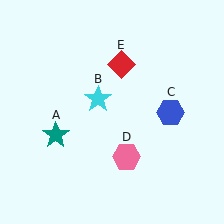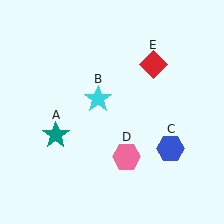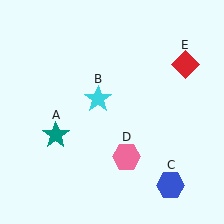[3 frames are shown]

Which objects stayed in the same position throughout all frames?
Teal star (object A) and cyan star (object B) and pink hexagon (object D) remained stationary.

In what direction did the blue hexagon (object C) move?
The blue hexagon (object C) moved down.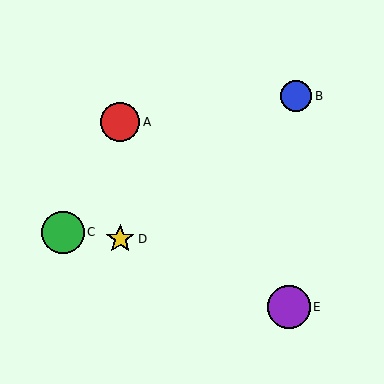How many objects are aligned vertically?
2 objects (A, D) are aligned vertically.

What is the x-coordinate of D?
Object D is at x≈120.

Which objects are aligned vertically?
Objects A, D are aligned vertically.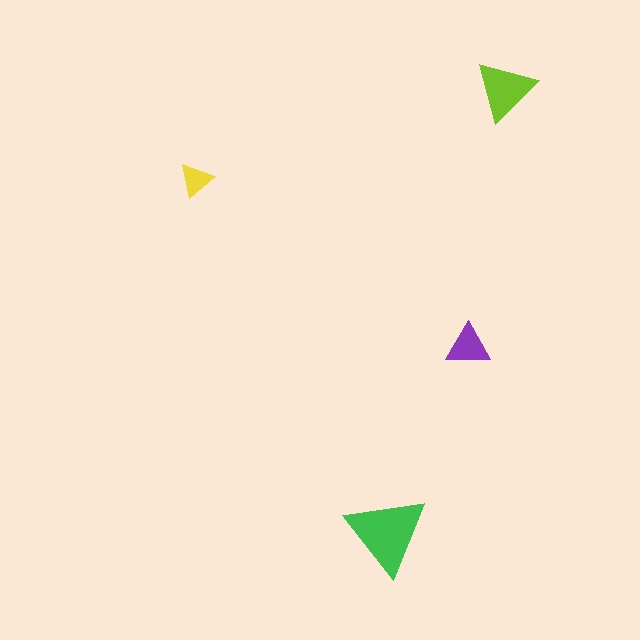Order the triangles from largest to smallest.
the green one, the lime one, the purple one, the yellow one.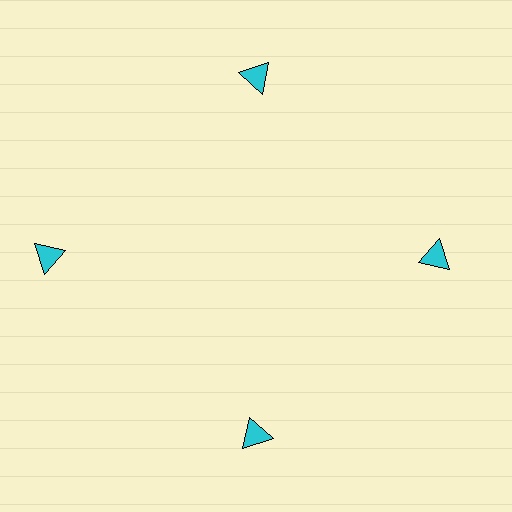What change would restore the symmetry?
The symmetry would be restored by moving it inward, back onto the ring so that all 4 triangles sit at equal angles and equal distance from the center.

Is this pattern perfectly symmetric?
No. The 4 cyan triangles are arranged in a ring, but one element near the 9 o'clock position is pushed outward from the center, breaking the 4-fold rotational symmetry.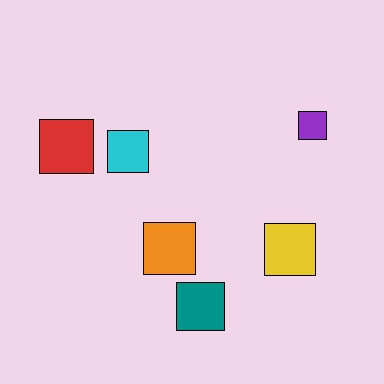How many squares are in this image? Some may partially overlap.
There are 6 squares.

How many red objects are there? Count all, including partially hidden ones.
There is 1 red object.